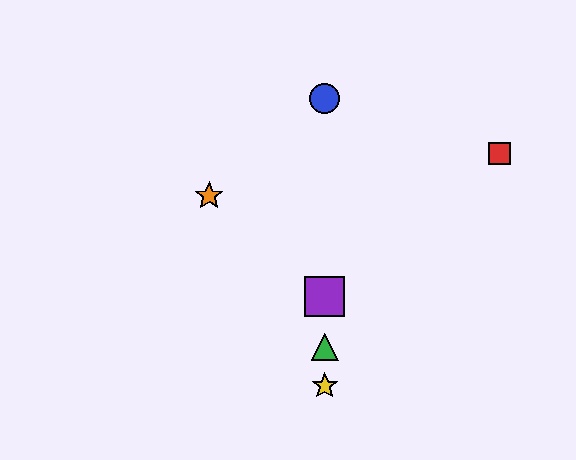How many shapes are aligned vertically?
4 shapes (the blue circle, the green triangle, the yellow star, the purple square) are aligned vertically.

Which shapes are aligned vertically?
The blue circle, the green triangle, the yellow star, the purple square are aligned vertically.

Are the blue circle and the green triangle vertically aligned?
Yes, both are at x≈325.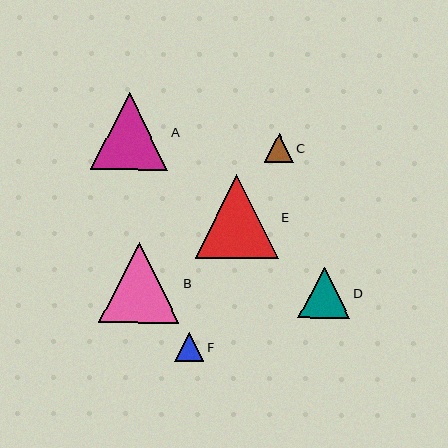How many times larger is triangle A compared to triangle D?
Triangle A is approximately 1.5 times the size of triangle D.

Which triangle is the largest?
Triangle E is the largest with a size of approximately 83 pixels.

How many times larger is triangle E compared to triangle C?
Triangle E is approximately 2.9 times the size of triangle C.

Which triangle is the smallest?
Triangle C is the smallest with a size of approximately 29 pixels.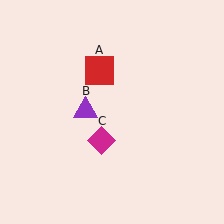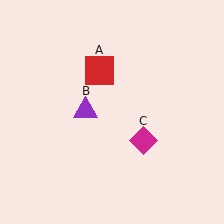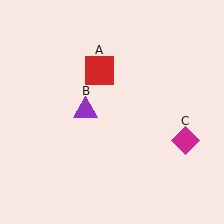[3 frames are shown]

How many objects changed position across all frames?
1 object changed position: magenta diamond (object C).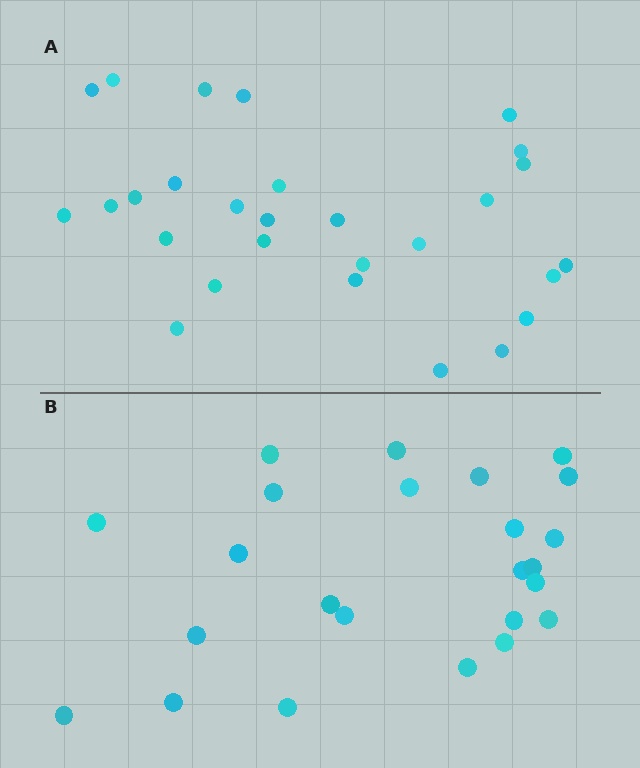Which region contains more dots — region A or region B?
Region A (the top region) has more dots.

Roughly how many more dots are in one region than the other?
Region A has about 4 more dots than region B.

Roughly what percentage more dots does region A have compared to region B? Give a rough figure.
About 15% more.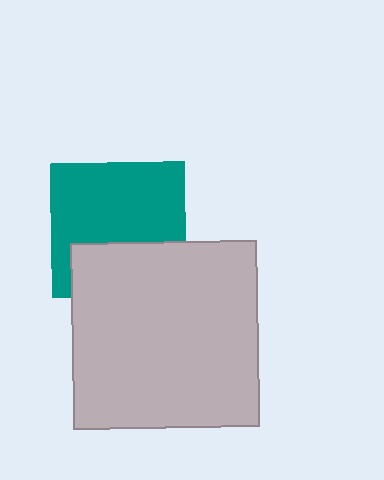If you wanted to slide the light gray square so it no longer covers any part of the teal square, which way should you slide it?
Slide it down — that is the most direct way to separate the two shapes.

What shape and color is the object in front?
The object in front is a light gray square.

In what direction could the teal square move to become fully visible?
The teal square could move up. That would shift it out from behind the light gray square entirely.